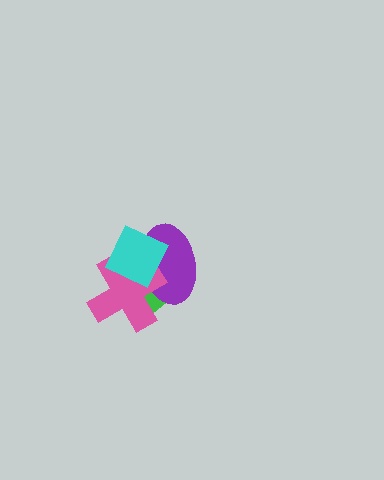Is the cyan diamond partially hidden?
No, no other shape covers it.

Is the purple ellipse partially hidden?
Yes, it is partially covered by another shape.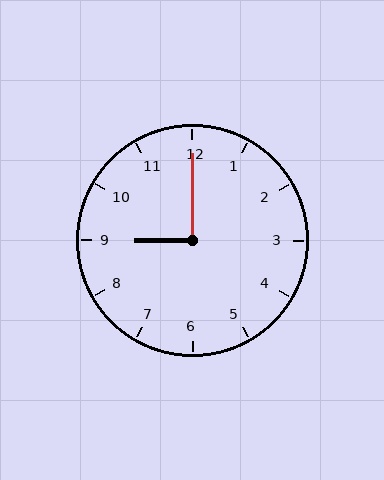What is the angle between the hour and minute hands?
Approximately 90 degrees.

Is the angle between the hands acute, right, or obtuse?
It is right.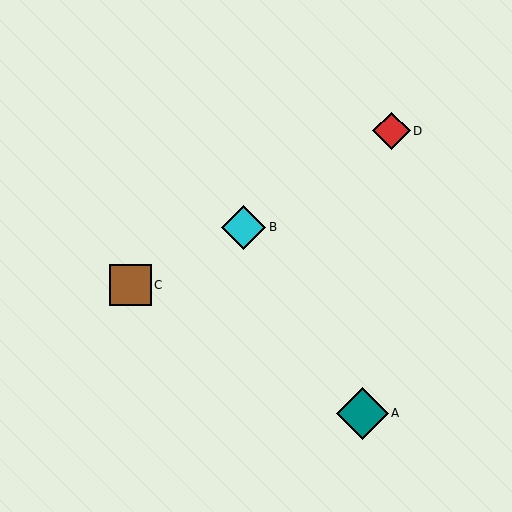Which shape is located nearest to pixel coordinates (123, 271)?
The brown square (labeled C) at (130, 285) is nearest to that location.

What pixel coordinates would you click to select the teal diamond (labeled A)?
Click at (362, 413) to select the teal diamond A.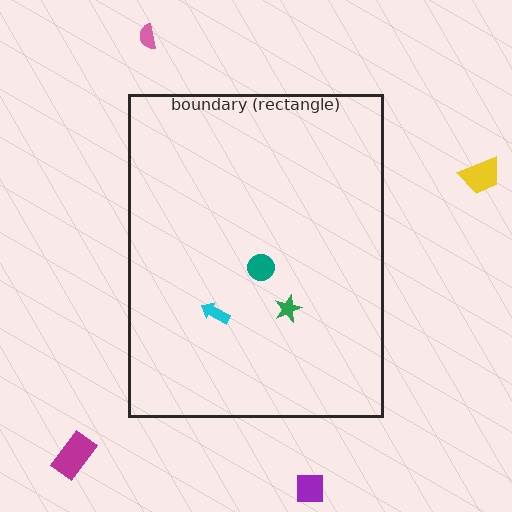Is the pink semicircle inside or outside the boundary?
Outside.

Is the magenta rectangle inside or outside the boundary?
Outside.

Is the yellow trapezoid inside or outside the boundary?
Outside.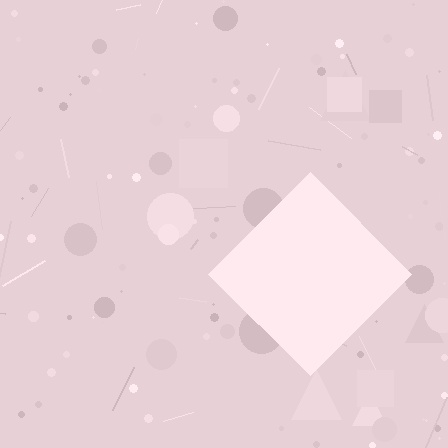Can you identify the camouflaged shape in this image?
The camouflaged shape is a diamond.